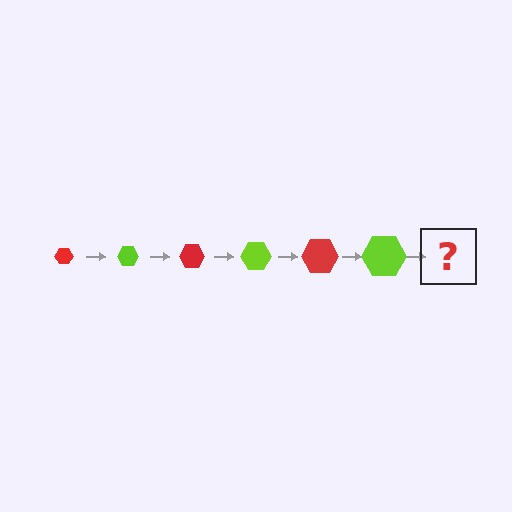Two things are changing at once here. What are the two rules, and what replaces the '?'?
The two rules are that the hexagon grows larger each step and the color cycles through red and lime. The '?' should be a red hexagon, larger than the previous one.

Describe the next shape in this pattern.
It should be a red hexagon, larger than the previous one.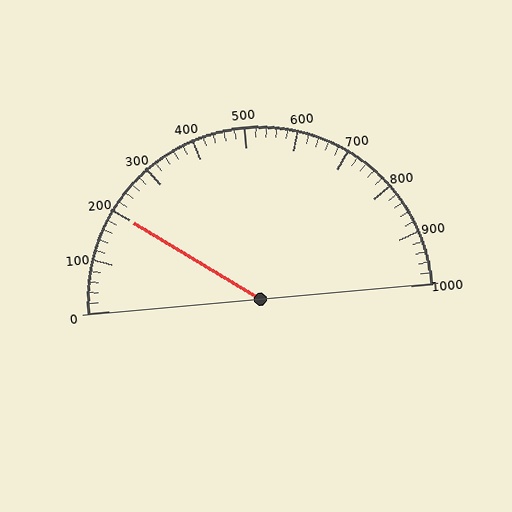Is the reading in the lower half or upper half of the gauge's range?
The reading is in the lower half of the range (0 to 1000).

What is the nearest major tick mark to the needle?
The nearest major tick mark is 200.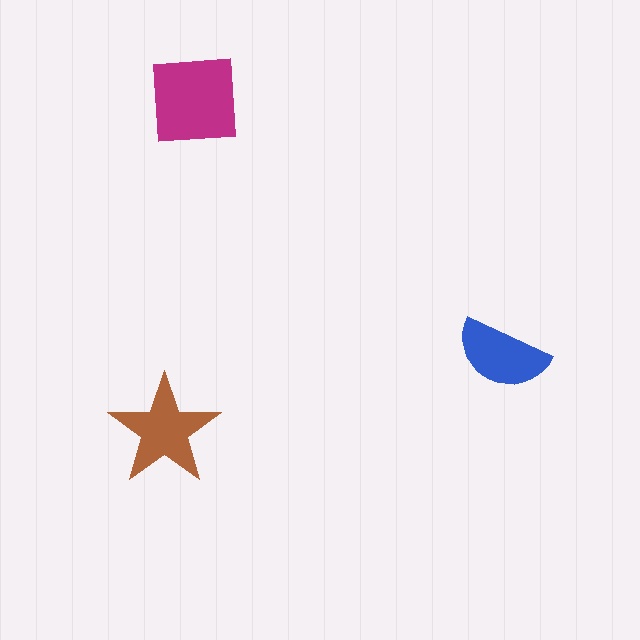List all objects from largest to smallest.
The magenta square, the brown star, the blue semicircle.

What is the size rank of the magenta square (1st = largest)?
1st.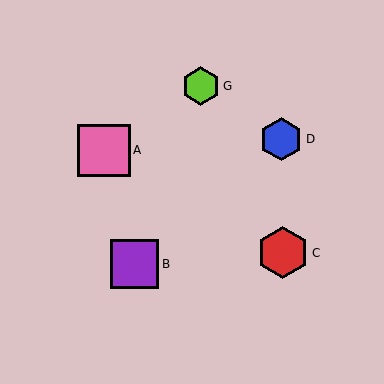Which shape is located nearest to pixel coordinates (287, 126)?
The blue hexagon (labeled D) at (281, 139) is nearest to that location.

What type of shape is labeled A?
Shape A is a pink square.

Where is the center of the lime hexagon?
The center of the lime hexagon is at (201, 86).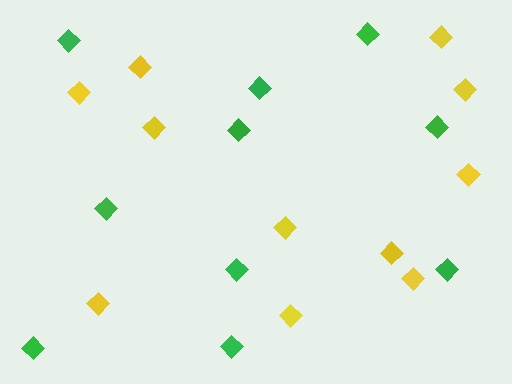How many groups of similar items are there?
There are 2 groups: one group of yellow diamonds (11) and one group of green diamonds (10).